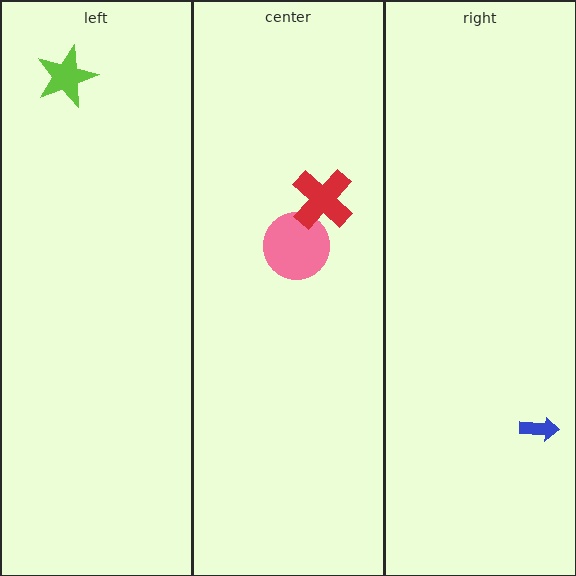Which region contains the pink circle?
The center region.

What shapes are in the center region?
The pink circle, the red cross.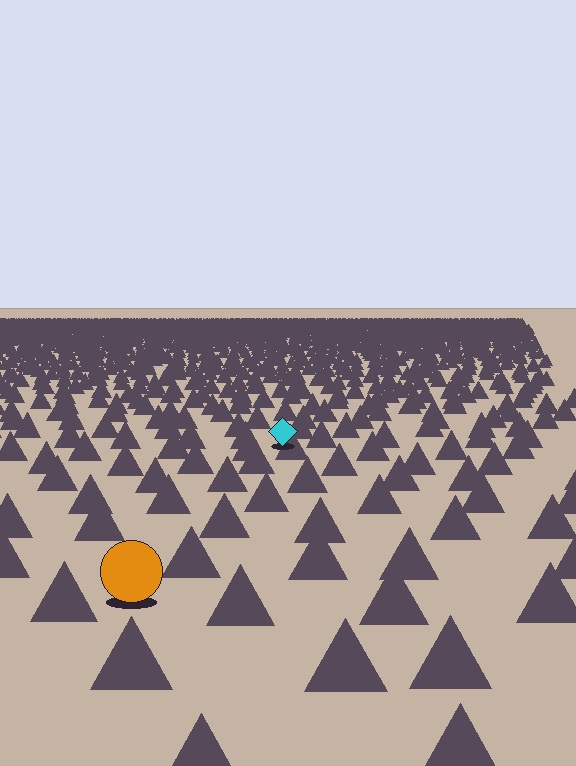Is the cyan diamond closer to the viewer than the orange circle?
No. The orange circle is closer — you can tell from the texture gradient: the ground texture is coarser near it.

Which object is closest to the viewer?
The orange circle is closest. The texture marks near it are larger and more spread out.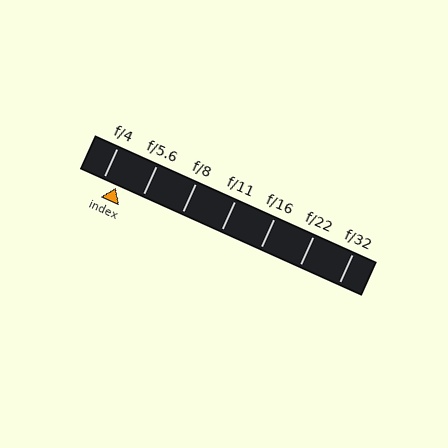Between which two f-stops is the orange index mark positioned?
The index mark is between f/4 and f/5.6.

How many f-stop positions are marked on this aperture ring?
There are 7 f-stop positions marked.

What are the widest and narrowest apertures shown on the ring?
The widest aperture shown is f/4 and the narrowest is f/32.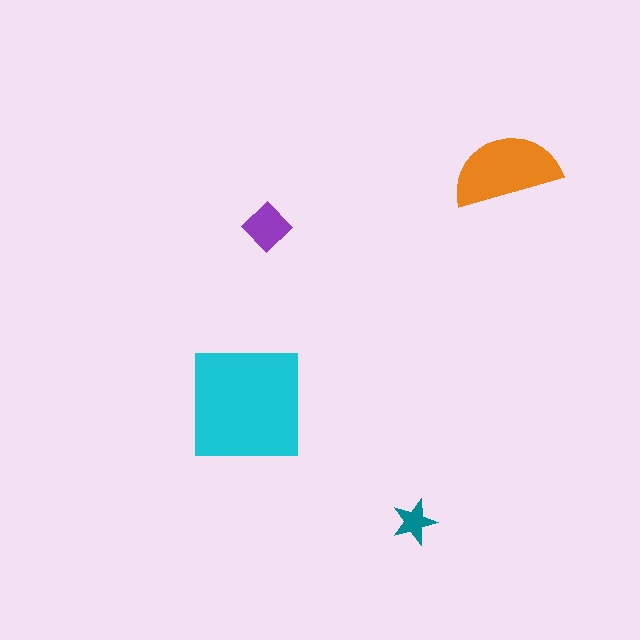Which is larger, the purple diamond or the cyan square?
The cyan square.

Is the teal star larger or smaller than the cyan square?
Smaller.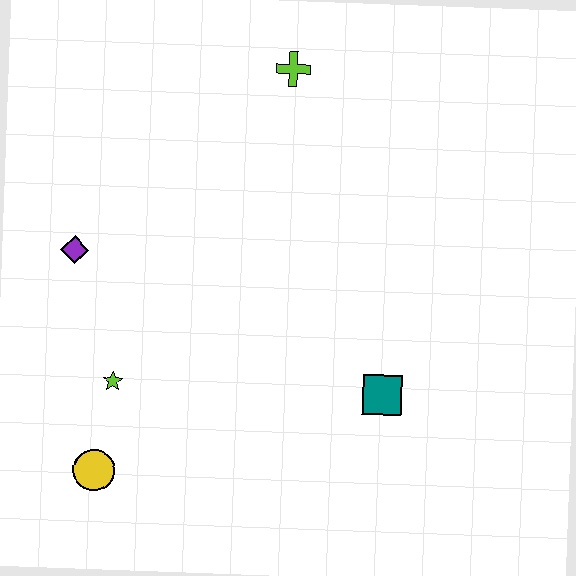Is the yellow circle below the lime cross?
Yes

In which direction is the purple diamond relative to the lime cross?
The purple diamond is to the left of the lime cross.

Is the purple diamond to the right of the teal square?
No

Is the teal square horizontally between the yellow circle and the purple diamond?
No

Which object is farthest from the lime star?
The lime cross is farthest from the lime star.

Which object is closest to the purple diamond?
The lime star is closest to the purple diamond.